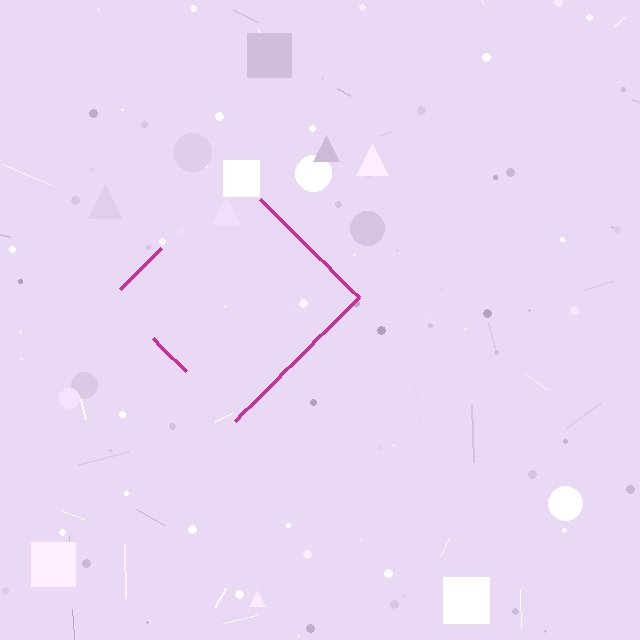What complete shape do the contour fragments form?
The contour fragments form a diamond.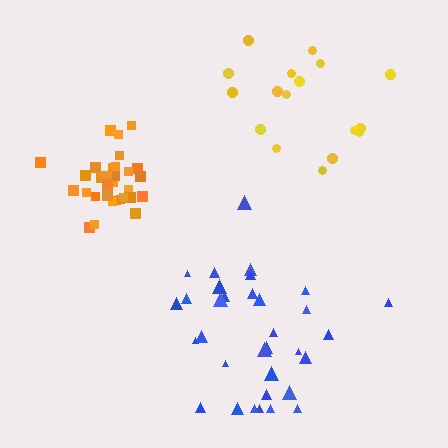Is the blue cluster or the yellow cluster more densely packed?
Blue.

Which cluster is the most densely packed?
Orange.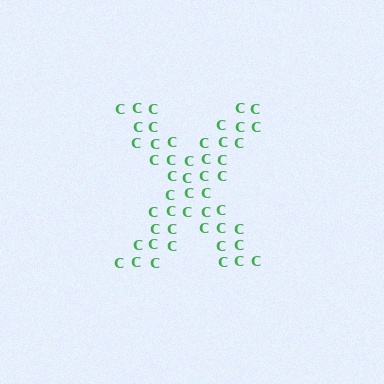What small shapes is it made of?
It is made of small letter C's.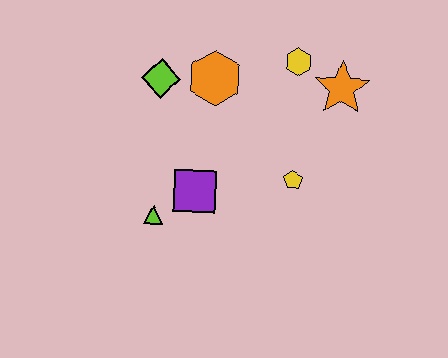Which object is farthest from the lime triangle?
The orange star is farthest from the lime triangle.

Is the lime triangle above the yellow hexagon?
No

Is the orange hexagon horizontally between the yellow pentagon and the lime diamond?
Yes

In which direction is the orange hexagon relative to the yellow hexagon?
The orange hexagon is to the left of the yellow hexagon.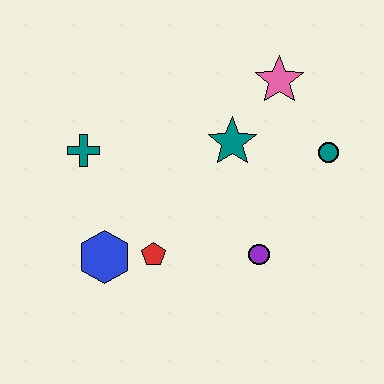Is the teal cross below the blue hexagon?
No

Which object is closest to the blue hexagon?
The red pentagon is closest to the blue hexagon.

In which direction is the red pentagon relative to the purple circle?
The red pentagon is to the left of the purple circle.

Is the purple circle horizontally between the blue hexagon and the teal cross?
No